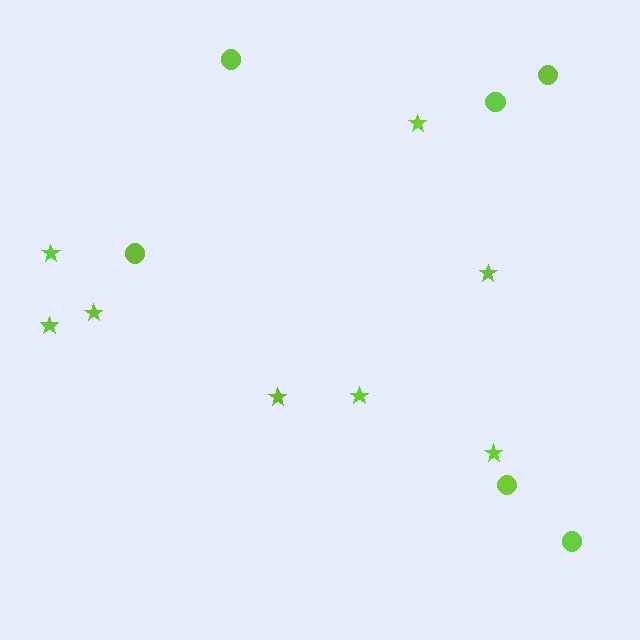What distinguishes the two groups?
There are 2 groups: one group of stars (8) and one group of circles (6).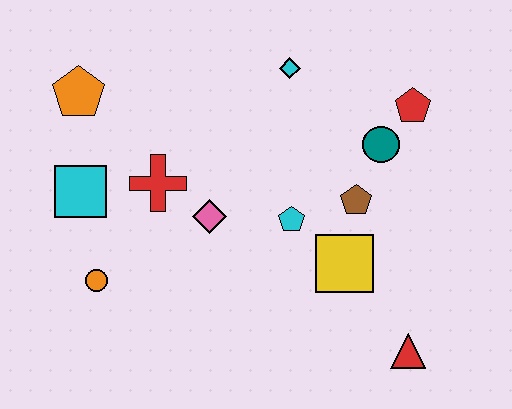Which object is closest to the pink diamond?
The red cross is closest to the pink diamond.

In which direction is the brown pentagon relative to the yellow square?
The brown pentagon is above the yellow square.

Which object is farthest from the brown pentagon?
The orange pentagon is farthest from the brown pentagon.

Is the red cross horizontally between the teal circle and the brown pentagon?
No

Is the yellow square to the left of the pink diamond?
No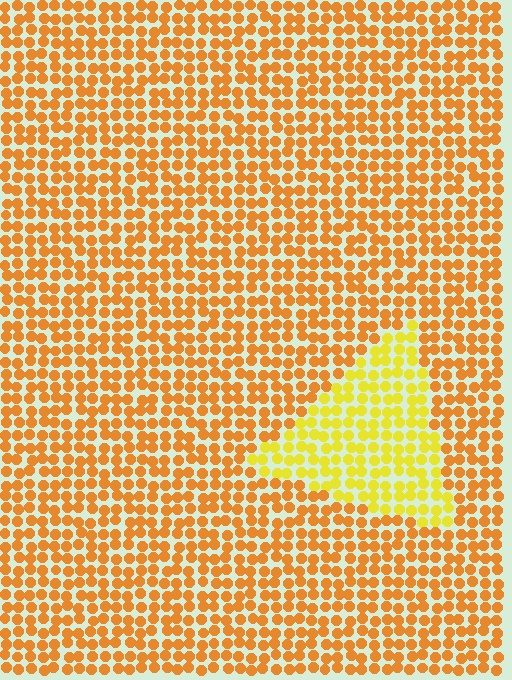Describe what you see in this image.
The image is filled with small orange elements in a uniform arrangement. A triangle-shaped region is visible where the elements are tinted to a slightly different hue, forming a subtle color boundary.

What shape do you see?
I see a triangle.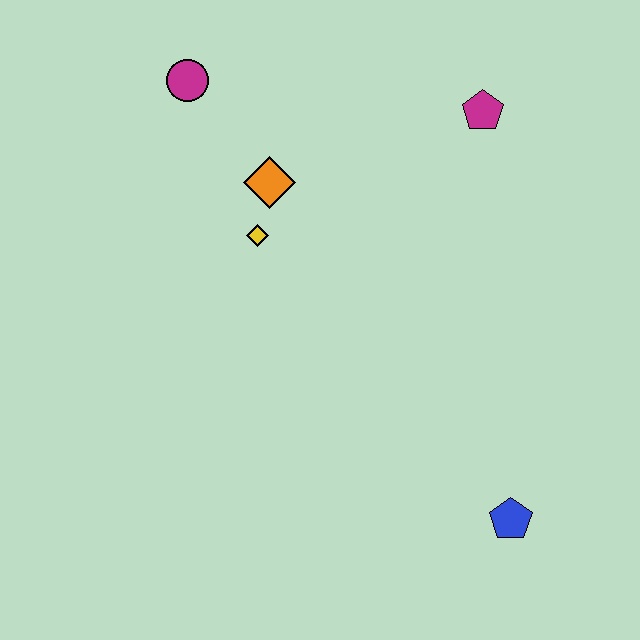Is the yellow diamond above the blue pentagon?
Yes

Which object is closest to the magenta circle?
The orange diamond is closest to the magenta circle.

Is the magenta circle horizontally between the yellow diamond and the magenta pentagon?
No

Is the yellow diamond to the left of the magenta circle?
No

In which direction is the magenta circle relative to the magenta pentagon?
The magenta circle is to the left of the magenta pentagon.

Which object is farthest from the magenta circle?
The blue pentagon is farthest from the magenta circle.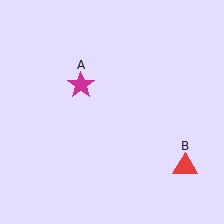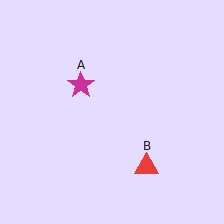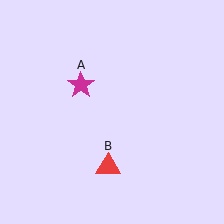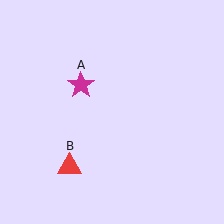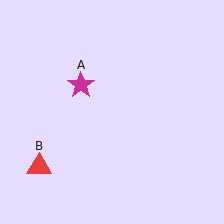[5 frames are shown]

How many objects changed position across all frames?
1 object changed position: red triangle (object B).